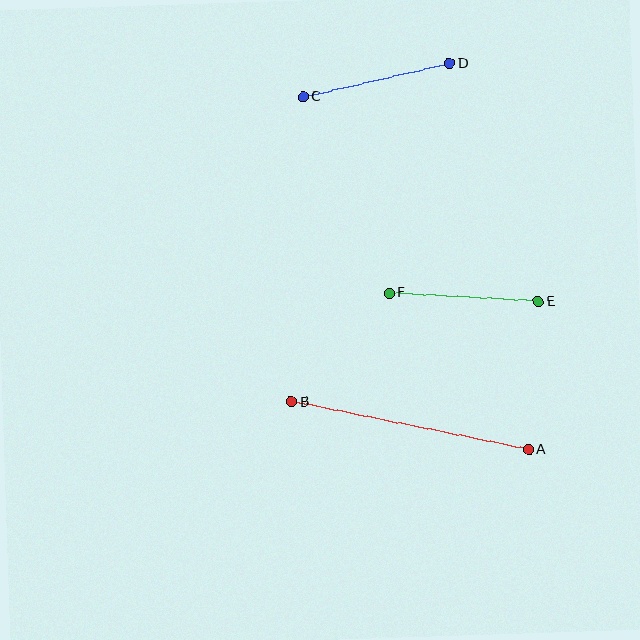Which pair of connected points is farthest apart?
Points A and B are farthest apart.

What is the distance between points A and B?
The distance is approximately 242 pixels.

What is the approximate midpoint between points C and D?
The midpoint is at approximately (376, 80) pixels.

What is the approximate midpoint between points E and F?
The midpoint is at approximately (464, 297) pixels.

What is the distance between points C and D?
The distance is approximately 150 pixels.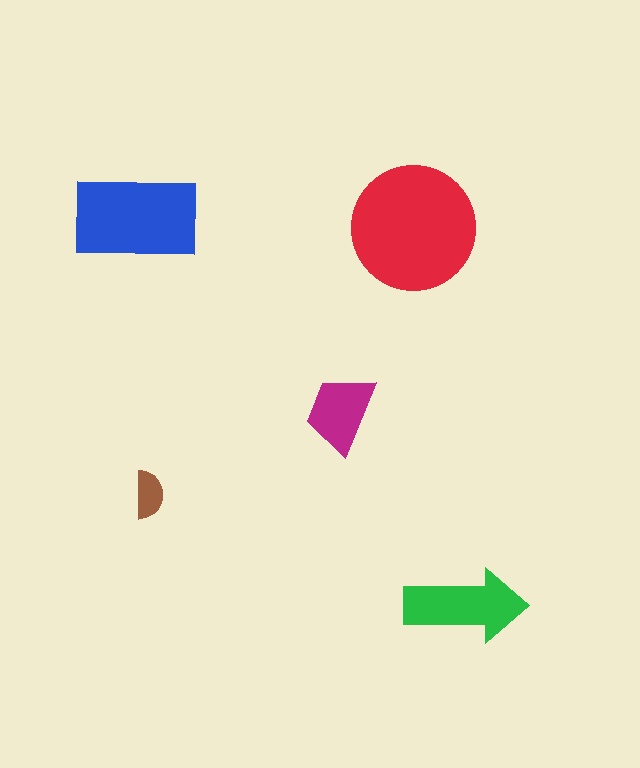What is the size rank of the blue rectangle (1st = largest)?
2nd.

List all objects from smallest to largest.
The brown semicircle, the magenta trapezoid, the green arrow, the blue rectangle, the red circle.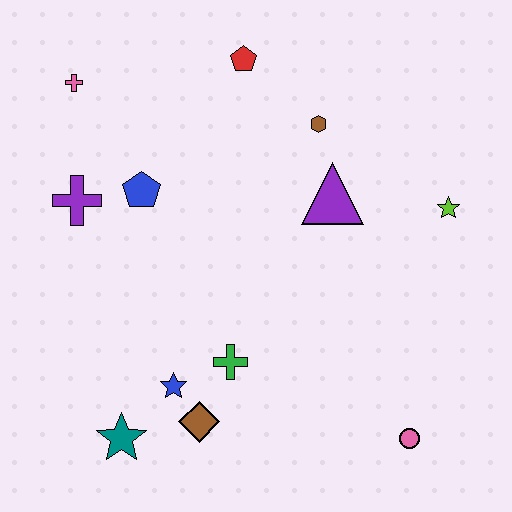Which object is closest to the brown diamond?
The blue star is closest to the brown diamond.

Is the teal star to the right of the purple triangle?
No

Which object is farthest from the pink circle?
The pink cross is farthest from the pink circle.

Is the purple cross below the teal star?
No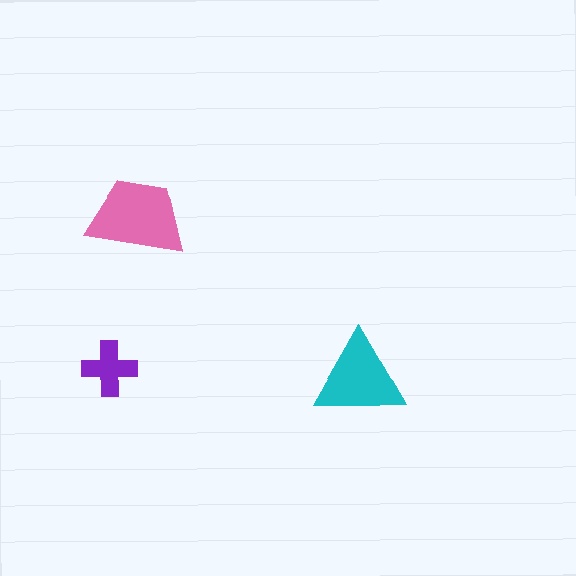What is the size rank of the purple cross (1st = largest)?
3rd.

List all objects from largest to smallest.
The pink trapezoid, the cyan triangle, the purple cross.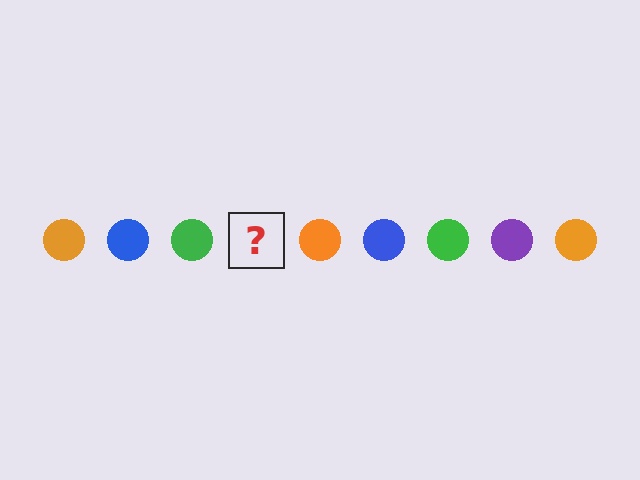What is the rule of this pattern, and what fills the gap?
The rule is that the pattern cycles through orange, blue, green, purple circles. The gap should be filled with a purple circle.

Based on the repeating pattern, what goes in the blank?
The blank should be a purple circle.